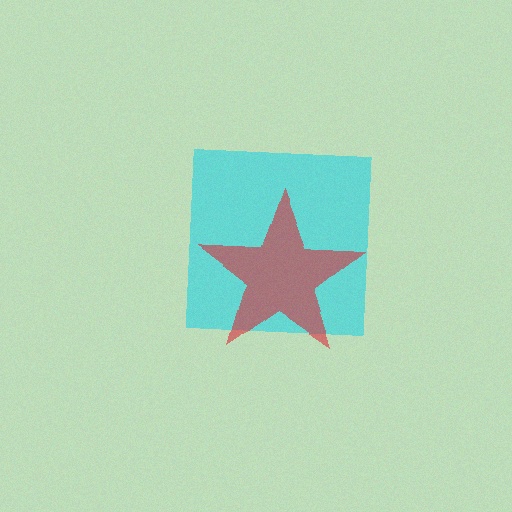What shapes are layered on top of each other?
The layered shapes are: a cyan square, a red star.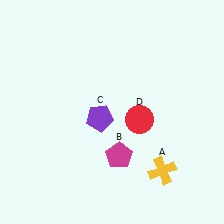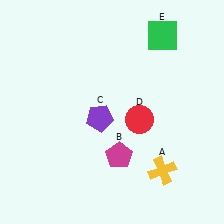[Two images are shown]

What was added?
A green square (E) was added in Image 2.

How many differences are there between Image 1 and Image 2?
There is 1 difference between the two images.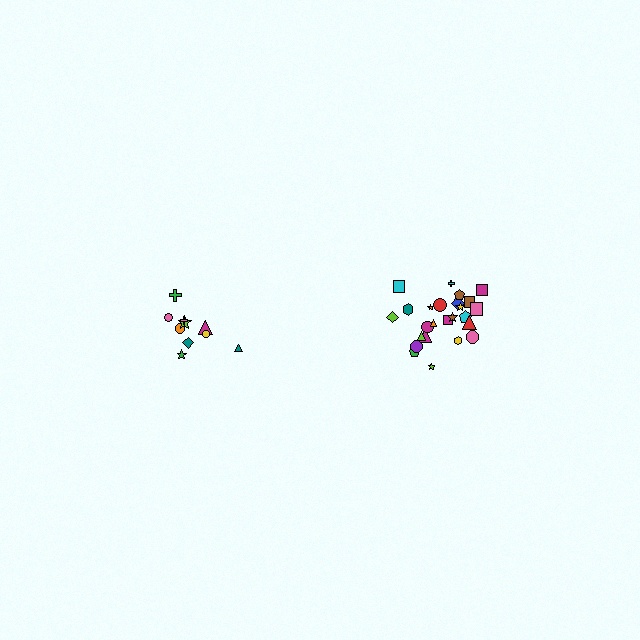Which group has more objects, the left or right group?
The right group.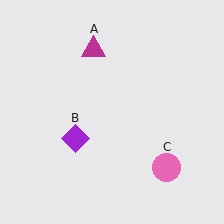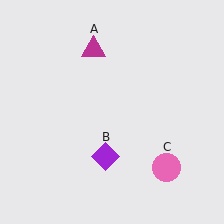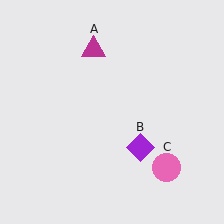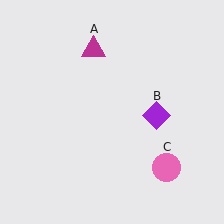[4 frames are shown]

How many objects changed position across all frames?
1 object changed position: purple diamond (object B).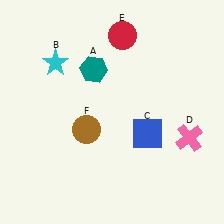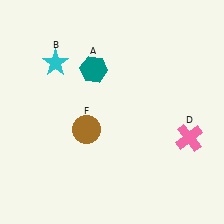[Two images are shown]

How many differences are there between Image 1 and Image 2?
There are 2 differences between the two images.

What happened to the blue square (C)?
The blue square (C) was removed in Image 2. It was in the bottom-right area of Image 1.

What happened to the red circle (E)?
The red circle (E) was removed in Image 2. It was in the top-right area of Image 1.